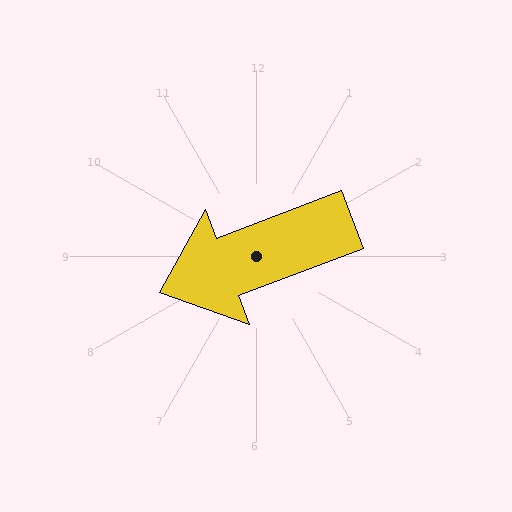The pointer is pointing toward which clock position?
Roughly 8 o'clock.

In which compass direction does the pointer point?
West.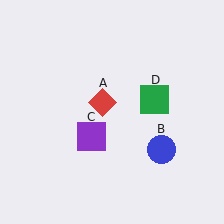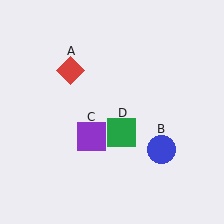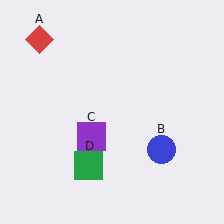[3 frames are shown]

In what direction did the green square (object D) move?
The green square (object D) moved down and to the left.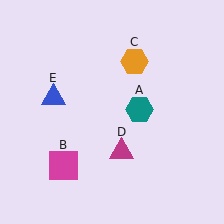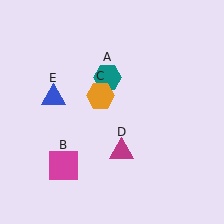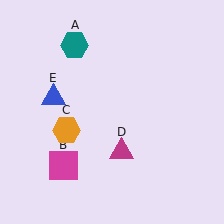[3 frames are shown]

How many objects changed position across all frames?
2 objects changed position: teal hexagon (object A), orange hexagon (object C).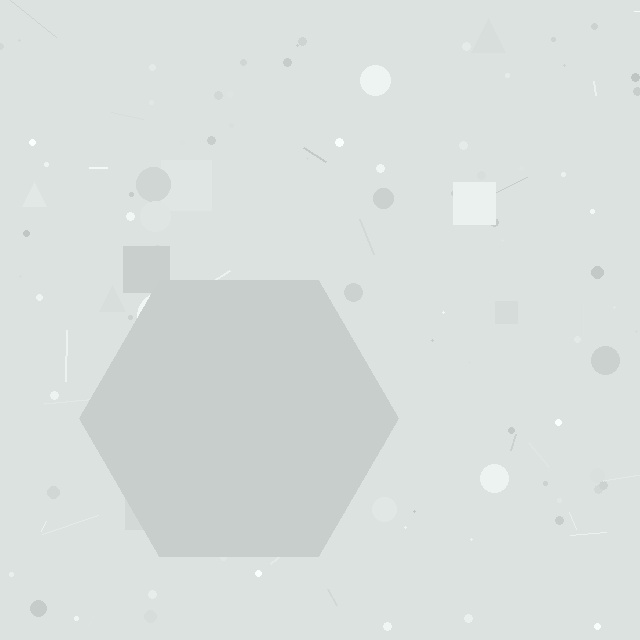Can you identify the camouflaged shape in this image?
The camouflaged shape is a hexagon.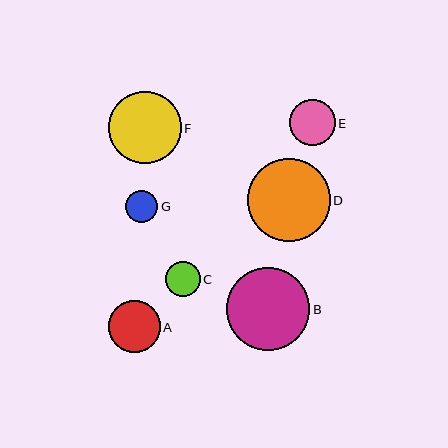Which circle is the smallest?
Circle G is the smallest with a size of approximately 32 pixels.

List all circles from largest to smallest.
From largest to smallest: B, D, F, A, E, C, G.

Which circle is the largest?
Circle B is the largest with a size of approximately 84 pixels.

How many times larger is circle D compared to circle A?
Circle D is approximately 1.6 times the size of circle A.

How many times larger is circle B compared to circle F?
Circle B is approximately 1.2 times the size of circle F.